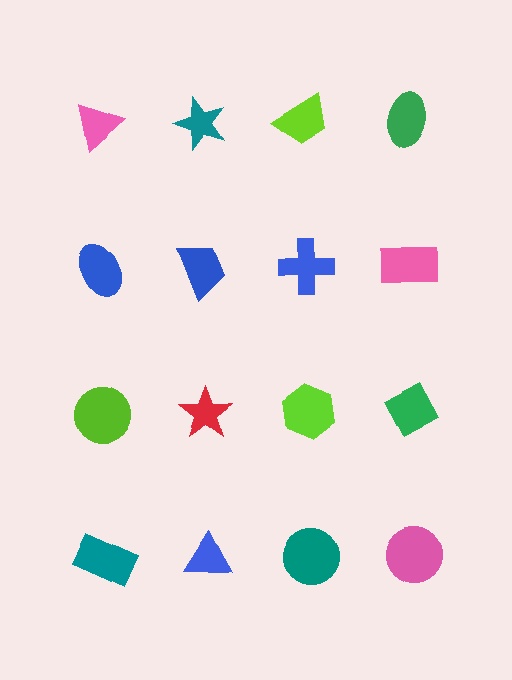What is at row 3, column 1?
A lime circle.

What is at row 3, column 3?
A lime hexagon.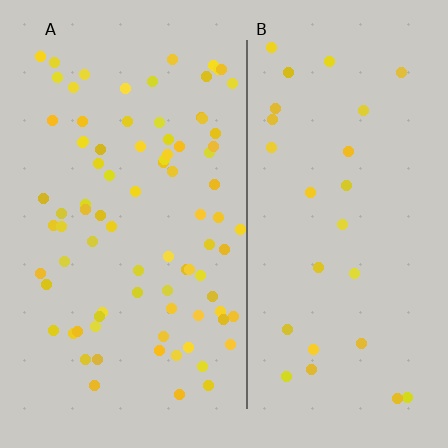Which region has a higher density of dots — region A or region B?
A (the left).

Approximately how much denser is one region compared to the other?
Approximately 3.1× — region A over region B.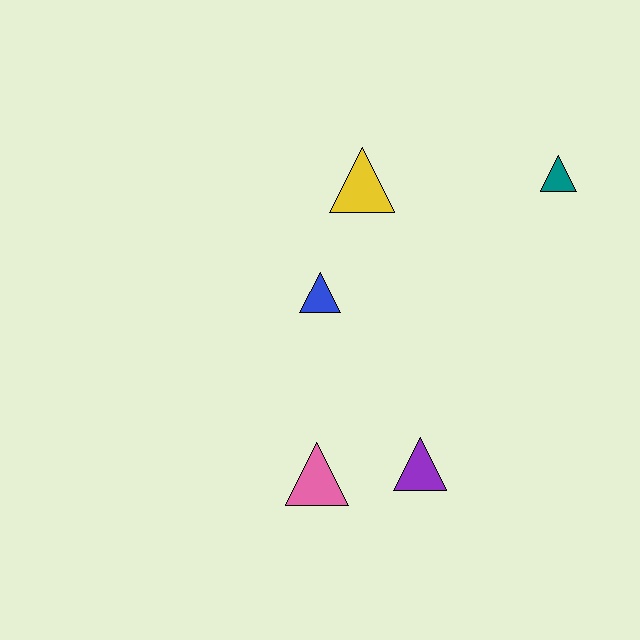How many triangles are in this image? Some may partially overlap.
There are 5 triangles.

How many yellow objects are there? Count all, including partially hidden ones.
There is 1 yellow object.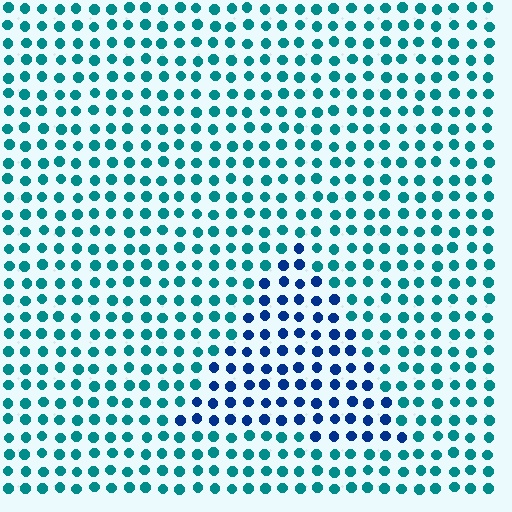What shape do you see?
I see a triangle.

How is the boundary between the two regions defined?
The boundary is defined purely by a slight shift in hue (about 41 degrees). Spacing, size, and orientation are identical on both sides.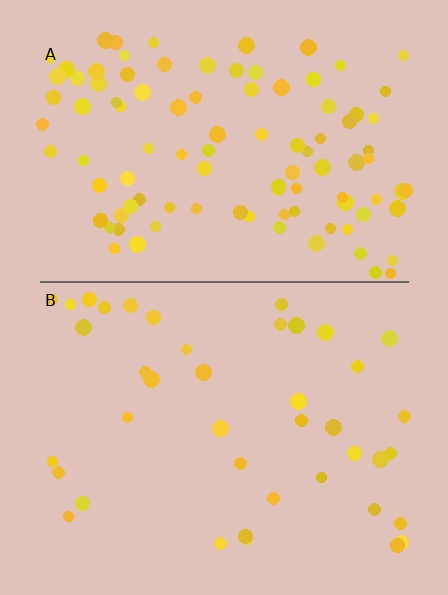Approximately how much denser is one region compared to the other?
Approximately 2.4× — region A over region B.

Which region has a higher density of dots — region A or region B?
A (the top).